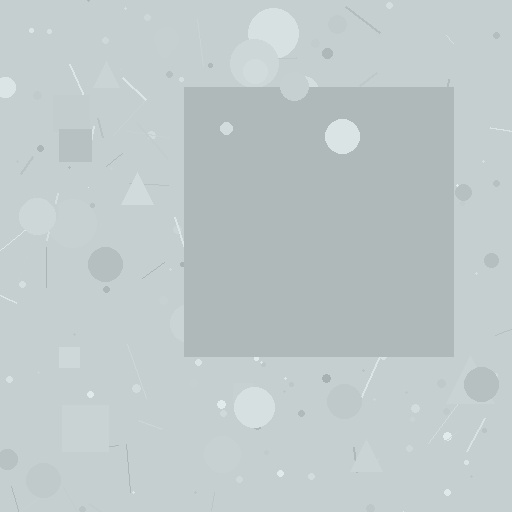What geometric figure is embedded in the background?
A square is embedded in the background.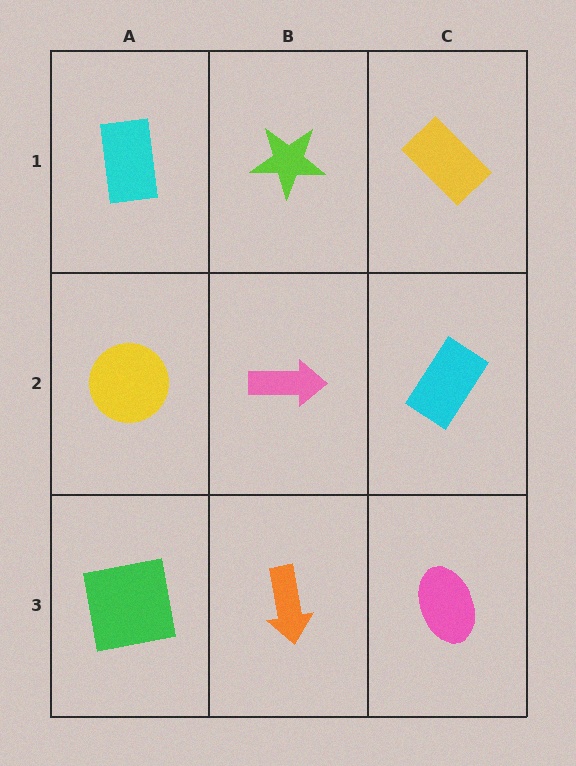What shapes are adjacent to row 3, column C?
A cyan rectangle (row 2, column C), an orange arrow (row 3, column B).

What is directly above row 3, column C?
A cyan rectangle.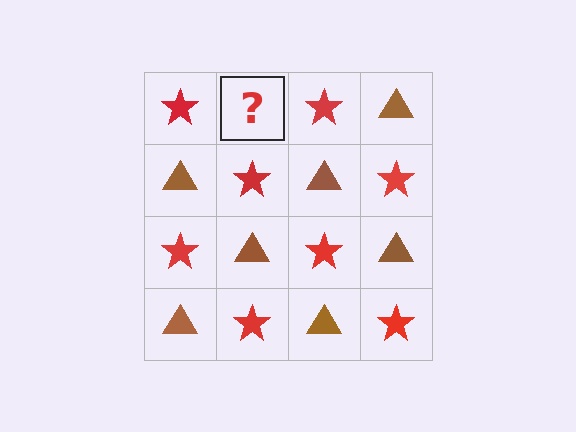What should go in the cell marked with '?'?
The missing cell should contain a brown triangle.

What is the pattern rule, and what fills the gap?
The rule is that it alternates red star and brown triangle in a checkerboard pattern. The gap should be filled with a brown triangle.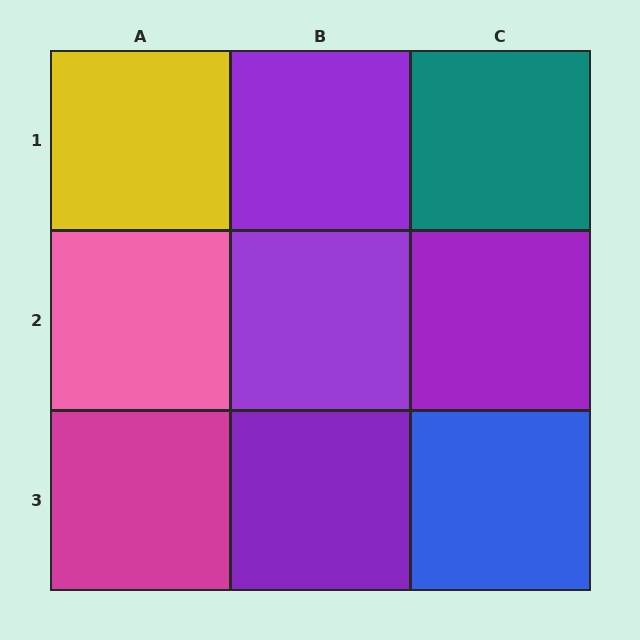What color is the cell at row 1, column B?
Purple.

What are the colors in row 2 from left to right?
Pink, purple, purple.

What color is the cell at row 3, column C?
Blue.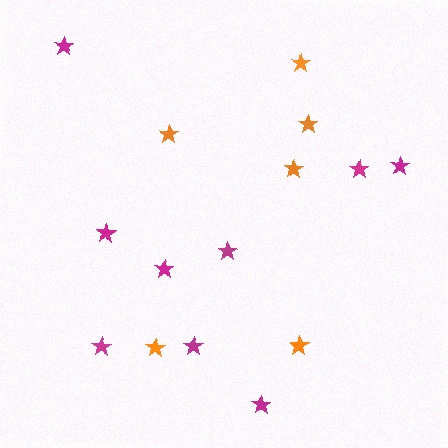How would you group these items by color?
There are 2 groups: one group of magenta stars (9) and one group of orange stars (6).